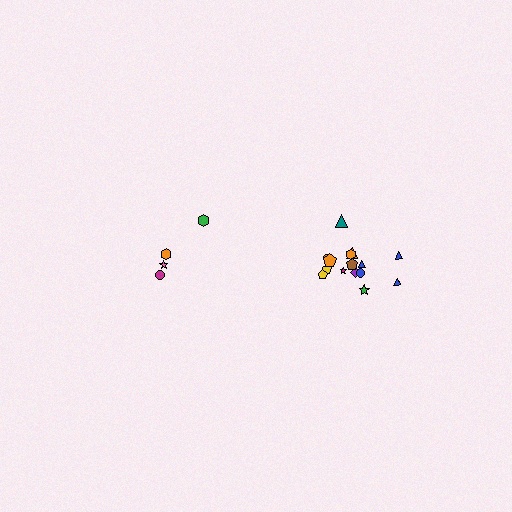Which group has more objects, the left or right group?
The right group.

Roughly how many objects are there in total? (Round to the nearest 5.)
Roughly 20 objects in total.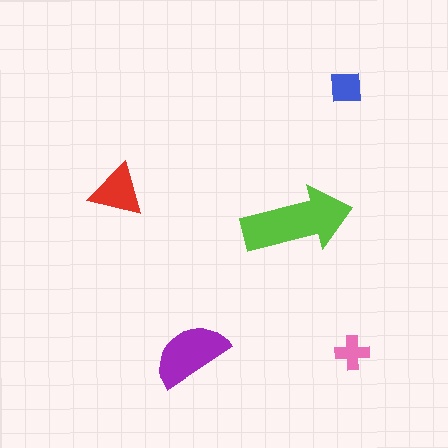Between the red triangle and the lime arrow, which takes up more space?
The lime arrow.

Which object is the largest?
The lime arrow.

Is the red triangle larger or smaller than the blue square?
Larger.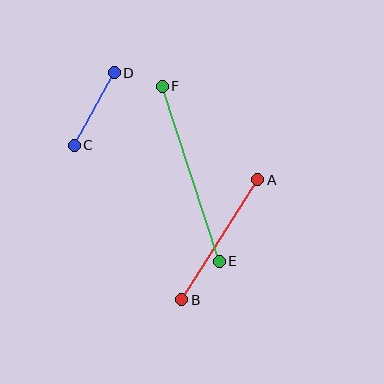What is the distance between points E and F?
The distance is approximately 184 pixels.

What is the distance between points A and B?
The distance is approximately 142 pixels.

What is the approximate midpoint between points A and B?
The midpoint is at approximately (220, 240) pixels.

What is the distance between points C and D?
The distance is approximately 83 pixels.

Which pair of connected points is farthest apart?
Points E and F are farthest apart.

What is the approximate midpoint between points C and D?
The midpoint is at approximately (94, 109) pixels.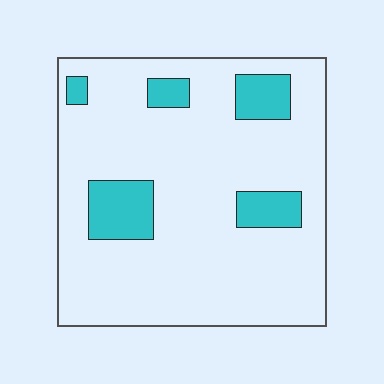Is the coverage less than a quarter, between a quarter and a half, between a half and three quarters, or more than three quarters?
Less than a quarter.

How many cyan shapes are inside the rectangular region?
5.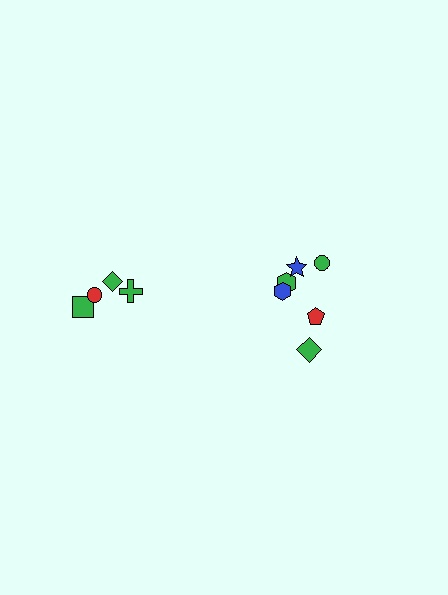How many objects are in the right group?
There are 6 objects.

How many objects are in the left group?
There are 4 objects.